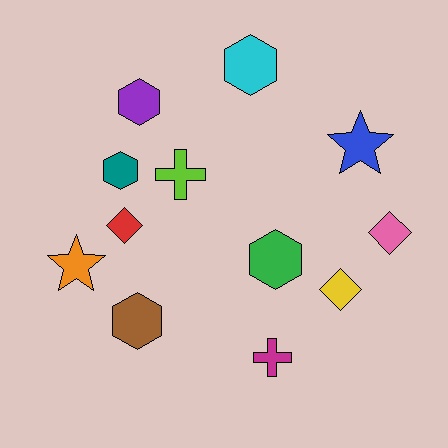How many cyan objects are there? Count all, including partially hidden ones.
There is 1 cyan object.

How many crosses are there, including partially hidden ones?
There are 2 crosses.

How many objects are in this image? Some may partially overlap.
There are 12 objects.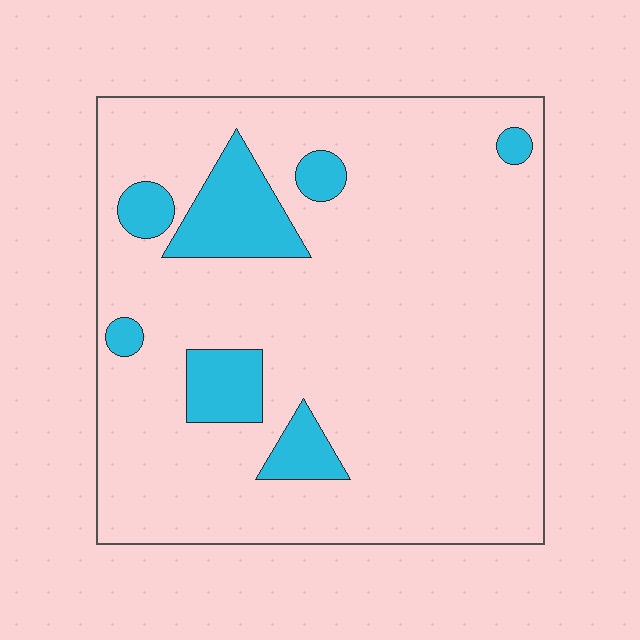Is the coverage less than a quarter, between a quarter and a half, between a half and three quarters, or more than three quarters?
Less than a quarter.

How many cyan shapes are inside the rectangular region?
7.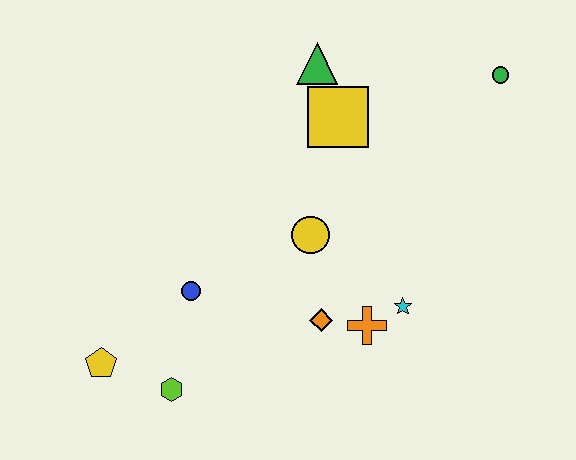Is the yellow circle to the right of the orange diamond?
No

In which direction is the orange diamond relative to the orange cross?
The orange diamond is to the left of the orange cross.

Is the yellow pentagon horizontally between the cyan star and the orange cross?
No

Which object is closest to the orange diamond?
The orange cross is closest to the orange diamond.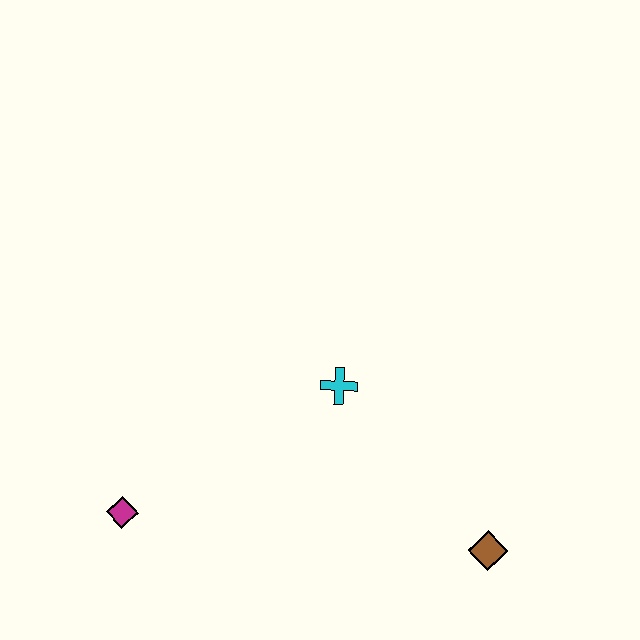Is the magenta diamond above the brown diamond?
Yes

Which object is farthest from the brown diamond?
The magenta diamond is farthest from the brown diamond.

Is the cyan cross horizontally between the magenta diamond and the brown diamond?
Yes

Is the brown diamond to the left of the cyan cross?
No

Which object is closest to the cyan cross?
The brown diamond is closest to the cyan cross.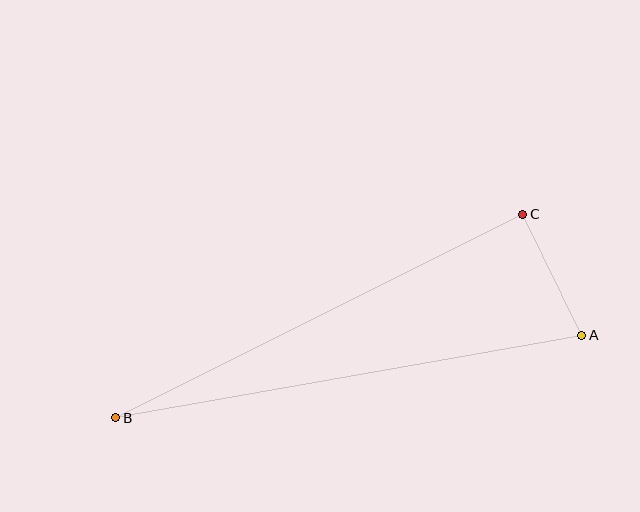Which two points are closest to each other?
Points A and C are closest to each other.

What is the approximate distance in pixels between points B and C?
The distance between B and C is approximately 455 pixels.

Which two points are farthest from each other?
Points A and B are farthest from each other.